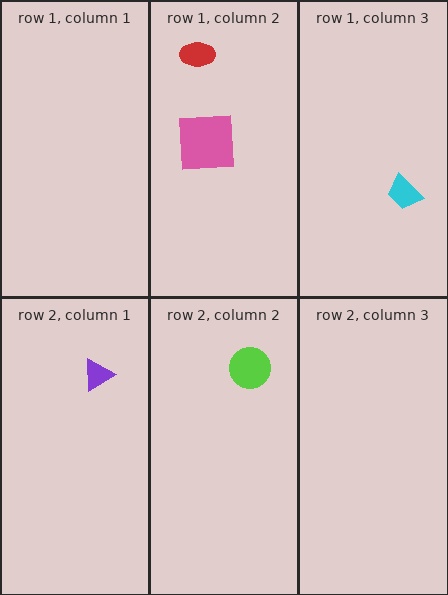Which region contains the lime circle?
The row 2, column 2 region.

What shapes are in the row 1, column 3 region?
The cyan trapezoid.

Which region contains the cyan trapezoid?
The row 1, column 3 region.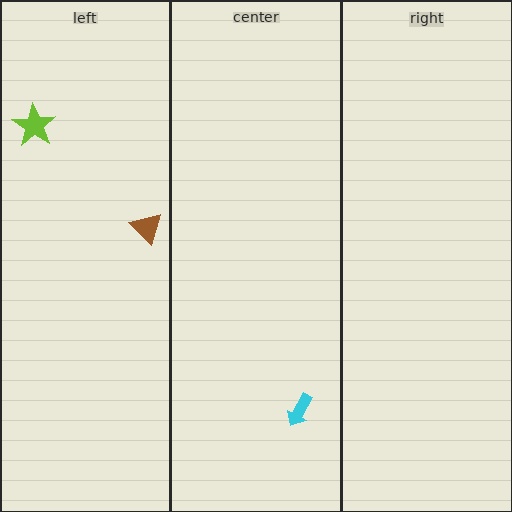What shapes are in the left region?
The lime star, the brown triangle.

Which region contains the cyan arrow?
The center region.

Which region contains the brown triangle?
The left region.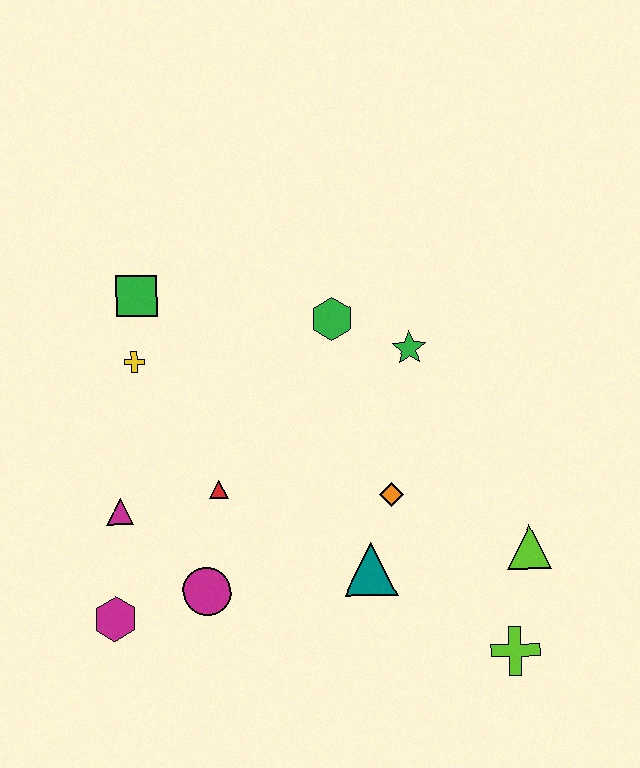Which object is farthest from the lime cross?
The green square is farthest from the lime cross.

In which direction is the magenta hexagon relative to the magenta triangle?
The magenta hexagon is below the magenta triangle.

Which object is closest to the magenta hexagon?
The magenta circle is closest to the magenta hexagon.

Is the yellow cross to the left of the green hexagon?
Yes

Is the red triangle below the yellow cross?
Yes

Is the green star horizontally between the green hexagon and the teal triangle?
No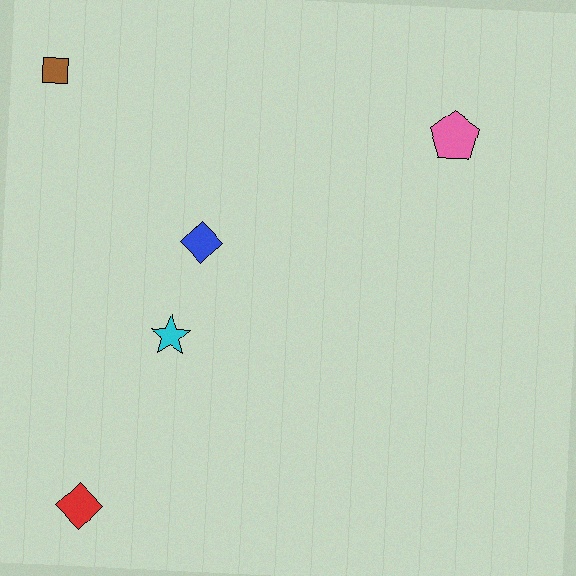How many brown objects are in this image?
There is 1 brown object.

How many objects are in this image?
There are 5 objects.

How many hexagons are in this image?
There are no hexagons.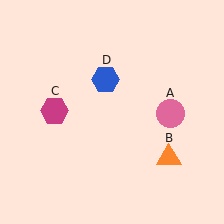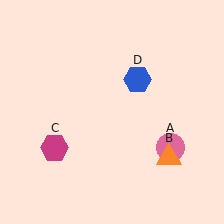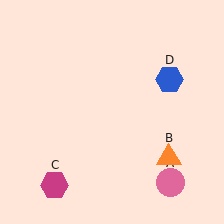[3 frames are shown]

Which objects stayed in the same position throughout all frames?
Orange triangle (object B) remained stationary.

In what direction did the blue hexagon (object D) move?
The blue hexagon (object D) moved right.